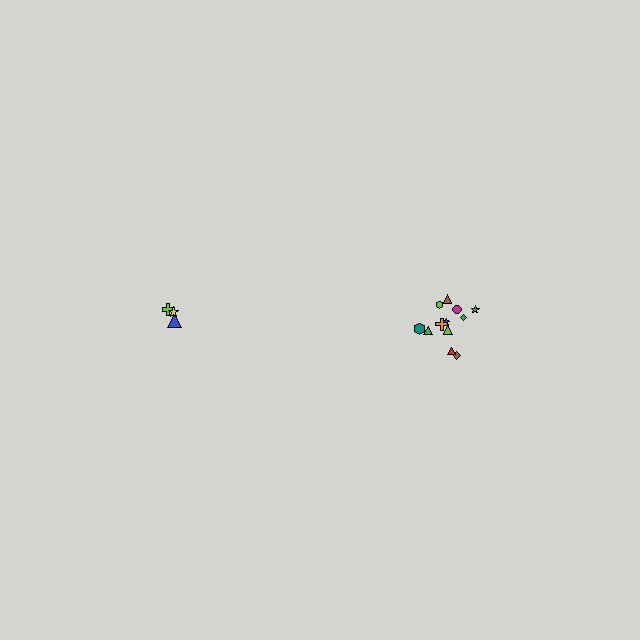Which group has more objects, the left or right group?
The right group.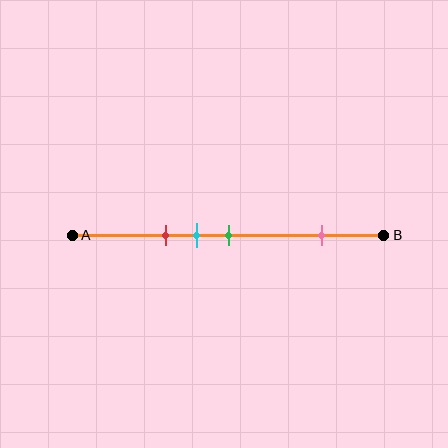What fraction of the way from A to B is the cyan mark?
The cyan mark is approximately 40% (0.4) of the way from A to B.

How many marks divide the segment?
There are 4 marks dividing the segment.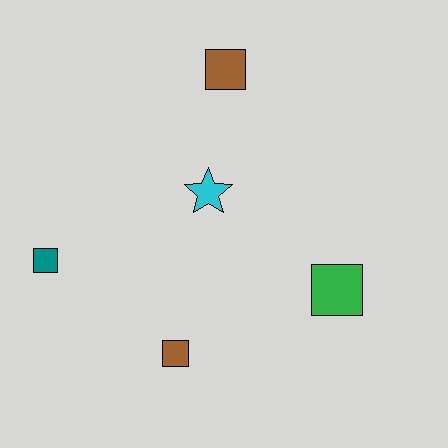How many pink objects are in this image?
There are no pink objects.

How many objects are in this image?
There are 5 objects.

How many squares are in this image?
There are 4 squares.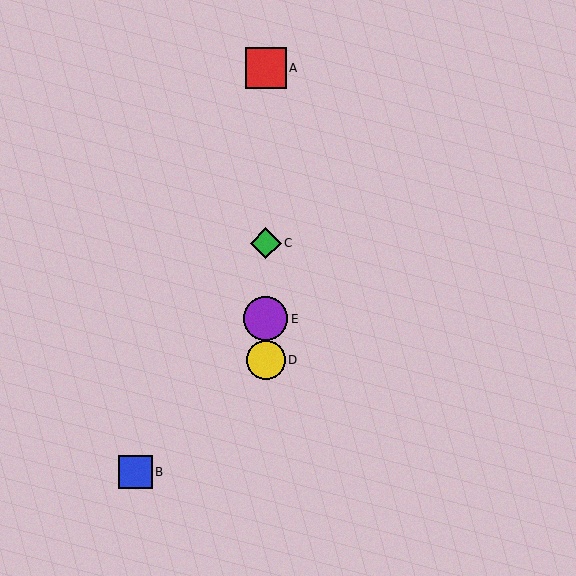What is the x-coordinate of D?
Object D is at x≈266.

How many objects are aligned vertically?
4 objects (A, C, D, E) are aligned vertically.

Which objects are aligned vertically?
Objects A, C, D, E are aligned vertically.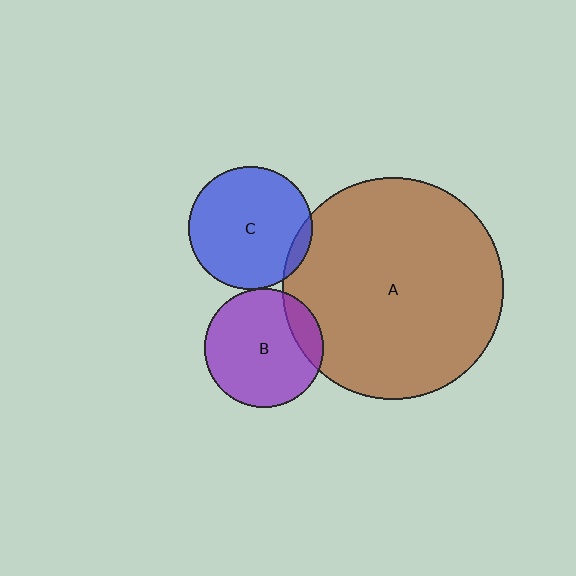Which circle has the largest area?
Circle A (brown).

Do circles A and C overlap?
Yes.